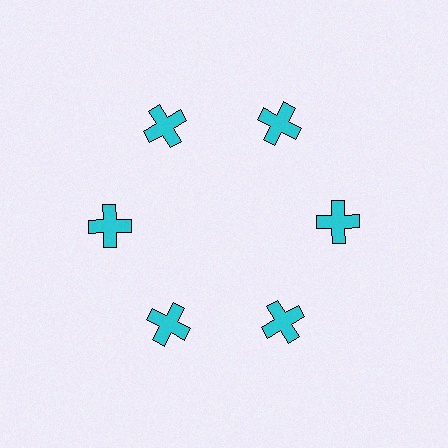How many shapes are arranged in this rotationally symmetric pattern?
There are 6 shapes, arranged in 6 groups of 1.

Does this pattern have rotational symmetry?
Yes, this pattern has 6-fold rotational symmetry. It looks the same after rotating 60 degrees around the center.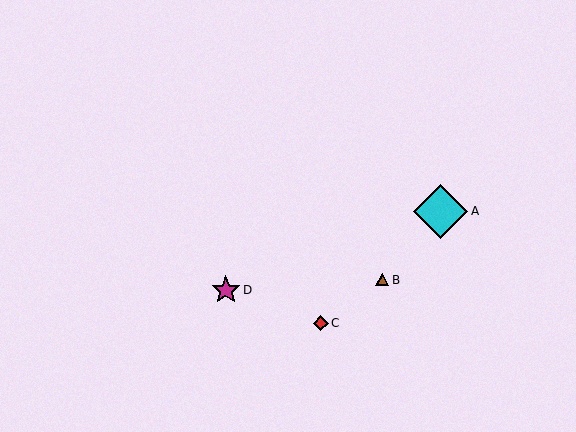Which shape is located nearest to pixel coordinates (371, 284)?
The brown triangle (labeled B) at (382, 280) is nearest to that location.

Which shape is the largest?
The cyan diamond (labeled A) is the largest.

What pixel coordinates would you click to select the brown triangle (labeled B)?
Click at (382, 280) to select the brown triangle B.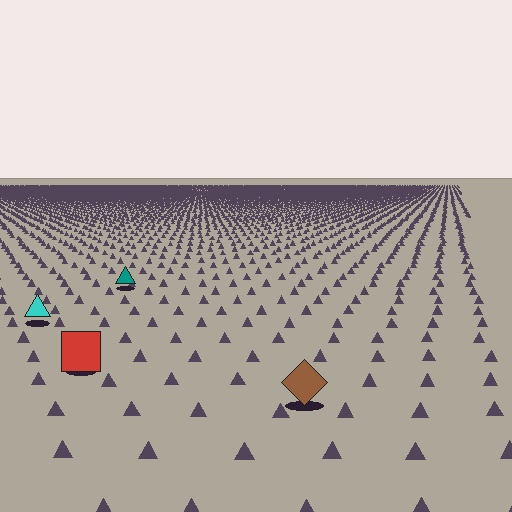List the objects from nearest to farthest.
From nearest to farthest: the brown diamond, the red square, the cyan triangle, the teal triangle.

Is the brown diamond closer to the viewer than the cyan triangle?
Yes. The brown diamond is closer — you can tell from the texture gradient: the ground texture is coarser near it.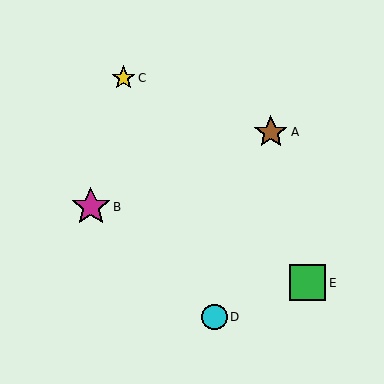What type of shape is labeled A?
Shape A is a brown star.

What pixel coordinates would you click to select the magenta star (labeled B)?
Click at (91, 207) to select the magenta star B.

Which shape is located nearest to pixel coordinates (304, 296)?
The green square (labeled E) at (308, 283) is nearest to that location.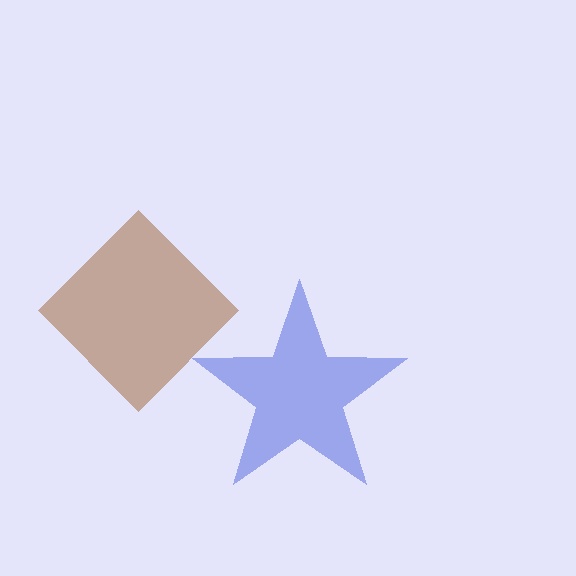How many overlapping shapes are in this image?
There are 2 overlapping shapes in the image.